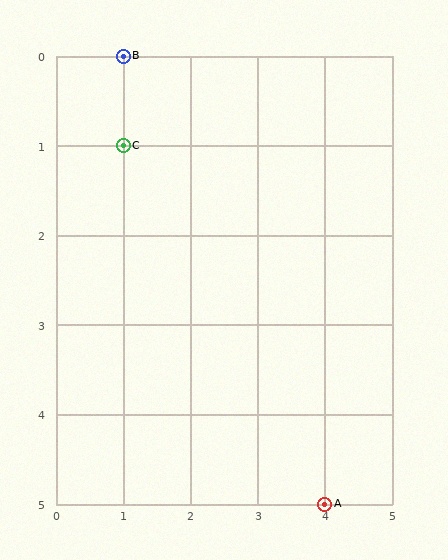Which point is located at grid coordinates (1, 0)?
Point B is at (1, 0).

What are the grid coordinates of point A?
Point A is at grid coordinates (4, 5).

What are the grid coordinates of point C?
Point C is at grid coordinates (1, 1).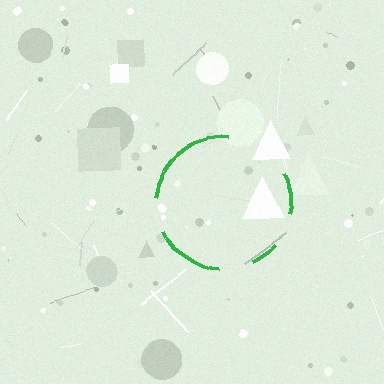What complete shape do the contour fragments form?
The contour fragments form a circle.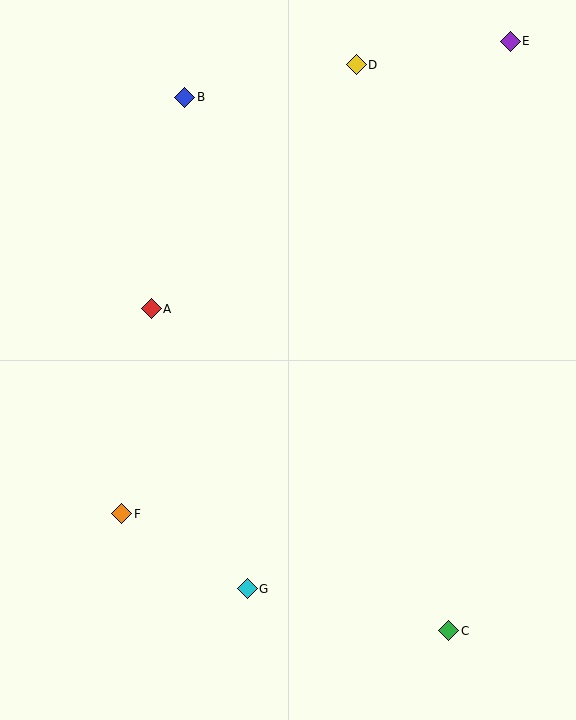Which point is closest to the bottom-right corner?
Point C is closest to the bottom-right corner.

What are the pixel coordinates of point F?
Point F is at (122, 514).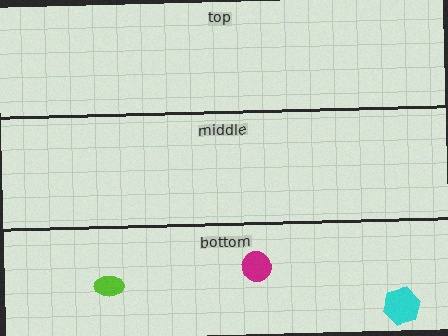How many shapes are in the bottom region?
3.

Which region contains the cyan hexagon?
The bottom region.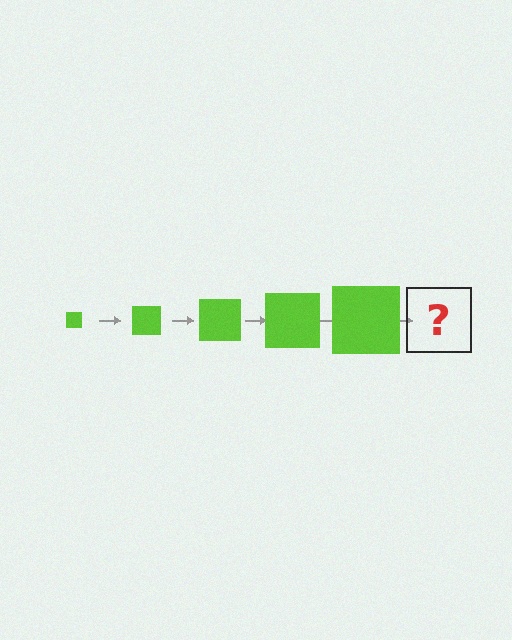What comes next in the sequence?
The next element should be a lime square, larger than the previous one.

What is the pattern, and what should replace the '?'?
The pattern is that the square gets progressively larger each step. The '?' should be a lime square, larger than the previous one.